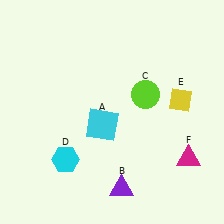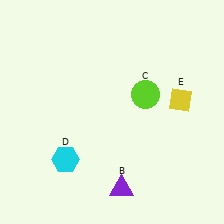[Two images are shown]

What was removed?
The magenta triangle (F), the cyan square (A) were removed in Image 2.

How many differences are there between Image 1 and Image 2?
There are 2 differences between the two images.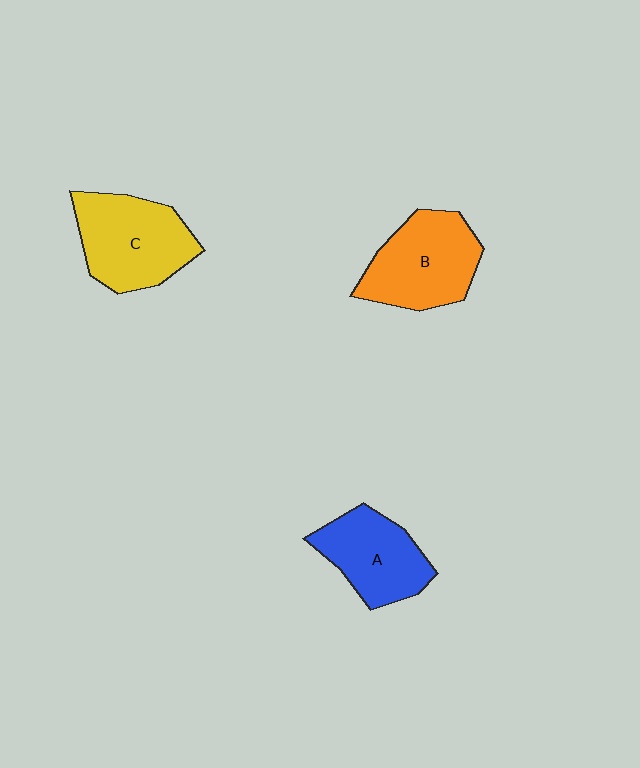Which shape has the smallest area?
Shape A (blue).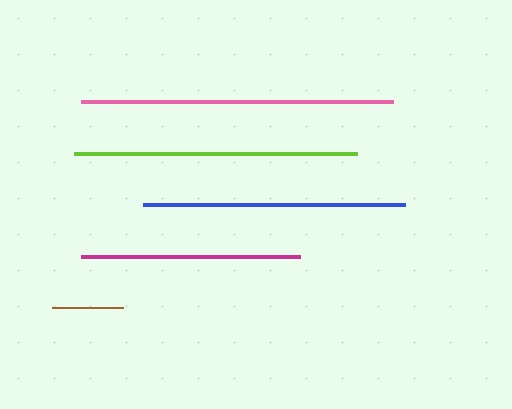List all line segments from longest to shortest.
From longest to shortest: pink, lime, blue, magenta, brown.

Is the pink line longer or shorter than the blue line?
The pink line is longer than the blue line.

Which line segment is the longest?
The pink line is the longest at approximately 312 pixels.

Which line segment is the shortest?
The brown line is the shortest at approximately 71 pixels.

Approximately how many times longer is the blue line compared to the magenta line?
The blue line is approximately 1.2 times the length of the magenta line.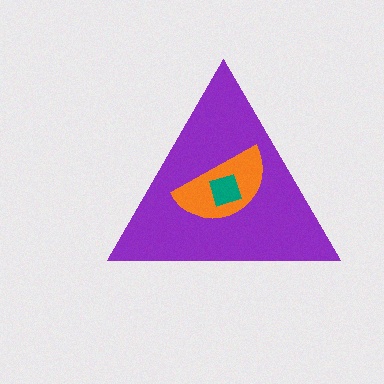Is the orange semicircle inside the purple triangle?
Yes.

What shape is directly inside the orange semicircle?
The teal square.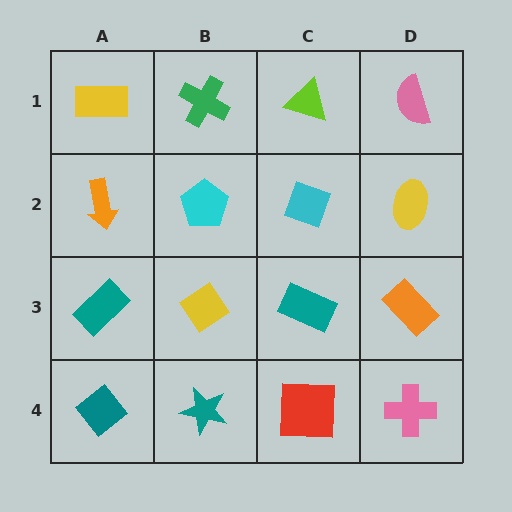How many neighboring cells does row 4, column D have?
2.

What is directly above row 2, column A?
A yellow rectangle.